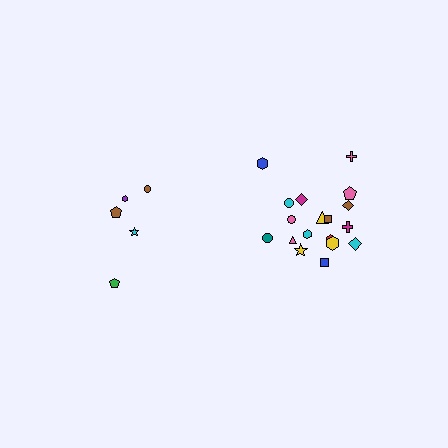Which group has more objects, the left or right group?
The right group.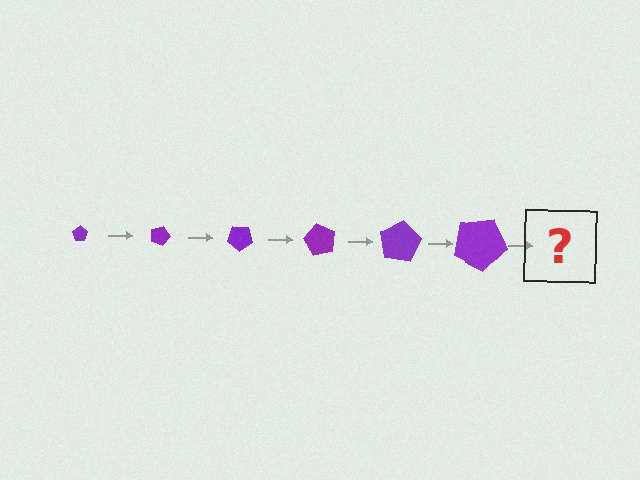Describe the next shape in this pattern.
It should be a pentagon, larger than the previous one and rotated 120 degrees from the start.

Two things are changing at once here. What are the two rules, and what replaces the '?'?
The two rules are that the pentagon grows larger each step and it rotates 20 degrees each step. The '?' should be a pentagon, larger than the previous one and rotated 120 degrees from the start.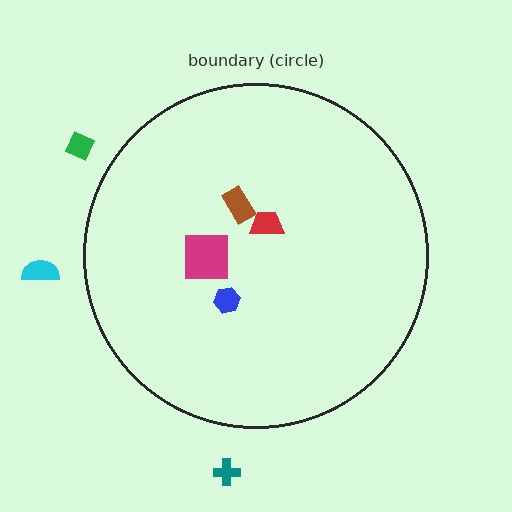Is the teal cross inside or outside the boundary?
Outside.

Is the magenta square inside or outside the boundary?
Inside.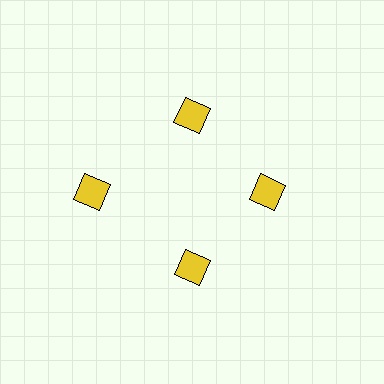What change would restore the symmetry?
The symmetry would be restored by moving it inward, back onto the ring so that all 4 squares sit at equal angles and equal distance from the center.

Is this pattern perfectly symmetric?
No. The 4 yellow squares are arranged in a ring, but one element near the 9 o'clock position is pushed outward from the center, breaking the 4-fold rotational symmetry.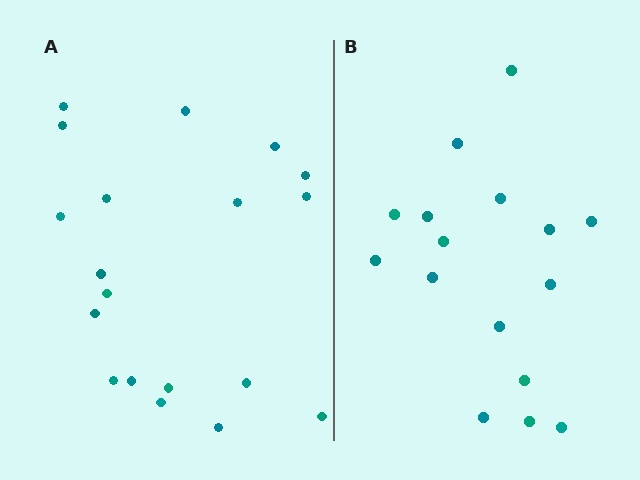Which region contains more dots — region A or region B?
Region A (the left region) has more dots.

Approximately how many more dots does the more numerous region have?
Region A has just a few more — roughly 2 or 3 more dots than region B.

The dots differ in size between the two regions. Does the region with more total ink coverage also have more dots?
No. Region B has more total ink coverage because its dots are larger, but region A actually contains more individual dots. Total area can be misleading — the number of items is what matters here.